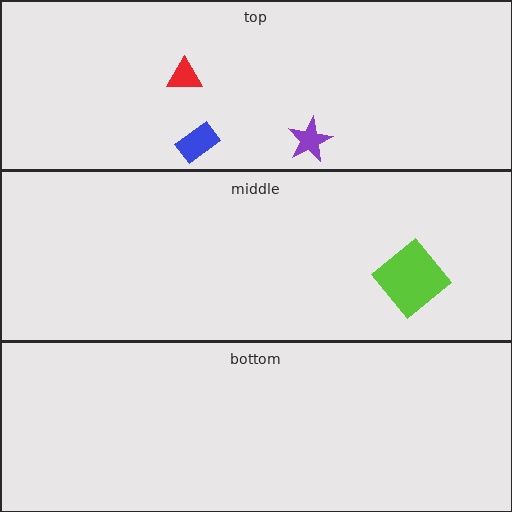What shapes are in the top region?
The purple star, the blue rectangle, the red triangle.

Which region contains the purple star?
The top region.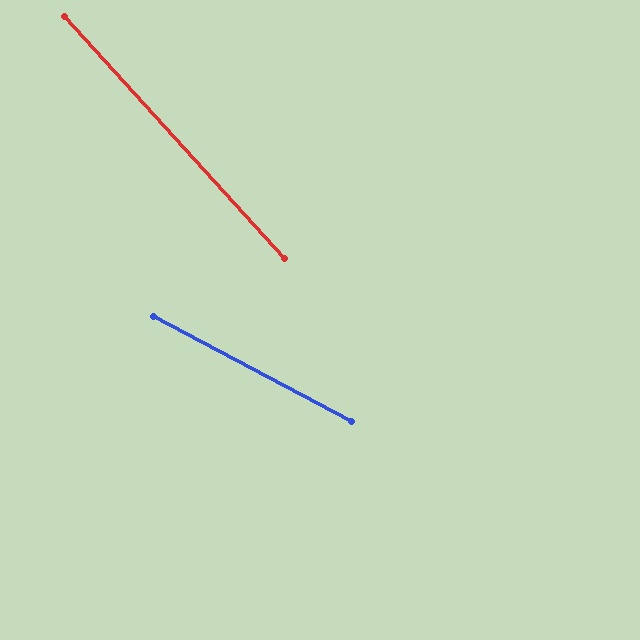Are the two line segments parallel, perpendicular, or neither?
Neither parallel nor perpendicular — they differ by about 20°.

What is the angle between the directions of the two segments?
Approximately 20 degrees.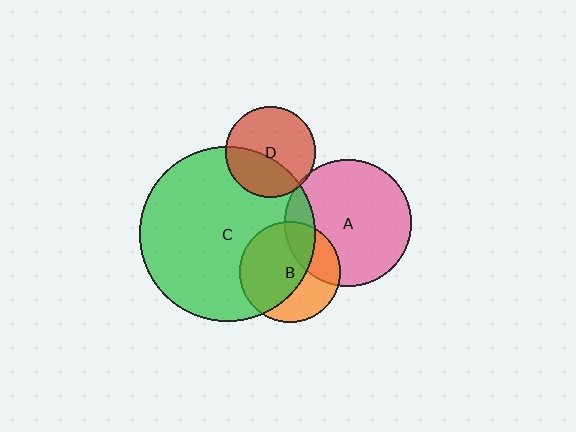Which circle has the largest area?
Circle C (green).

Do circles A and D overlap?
Yes.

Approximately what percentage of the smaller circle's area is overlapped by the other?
Approximately 5%.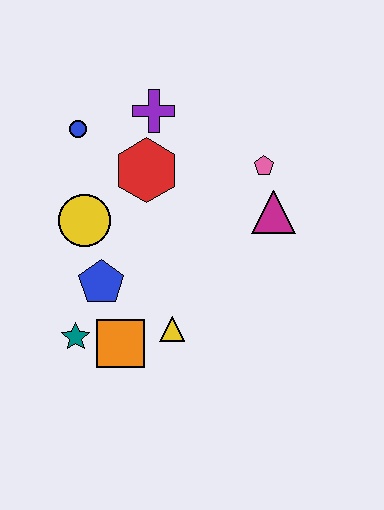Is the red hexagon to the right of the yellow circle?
Yes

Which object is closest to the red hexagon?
The purple cross is closest to the red hexagon.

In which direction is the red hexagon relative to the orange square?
The red hexagon is above the orange square.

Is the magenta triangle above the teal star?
Yes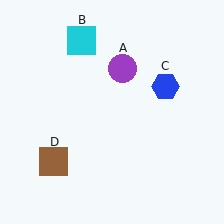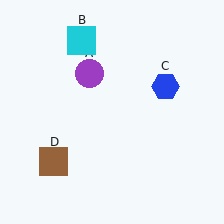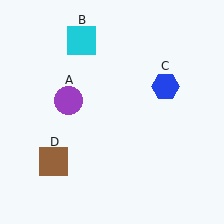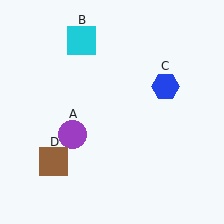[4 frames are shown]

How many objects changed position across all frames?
1 object changed position: purple circle (object A).